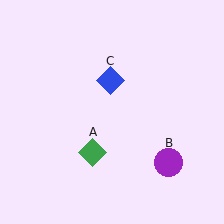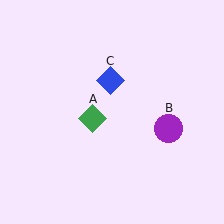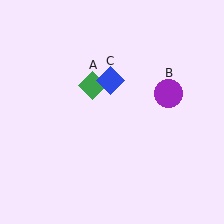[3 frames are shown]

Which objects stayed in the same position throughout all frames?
Blue diamond (object C) remained stationary.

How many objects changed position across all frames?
2 objects changed position: green diamond (object A), purple circle (object B).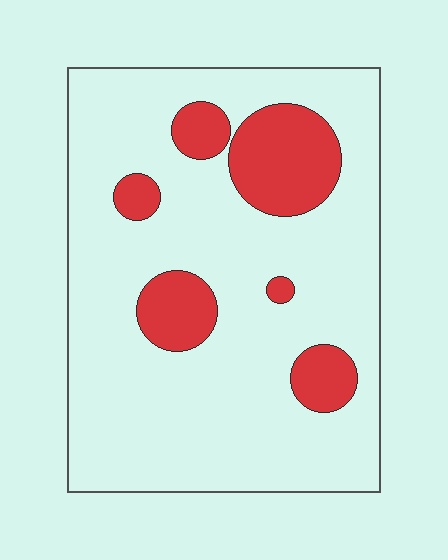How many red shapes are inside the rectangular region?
6.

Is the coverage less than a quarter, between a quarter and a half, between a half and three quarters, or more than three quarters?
Less than a quarter.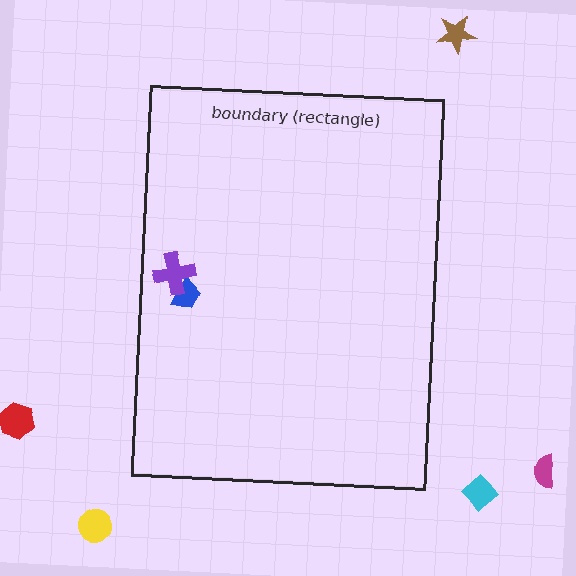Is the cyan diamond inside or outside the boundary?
Outside.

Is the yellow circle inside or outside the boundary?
Outside.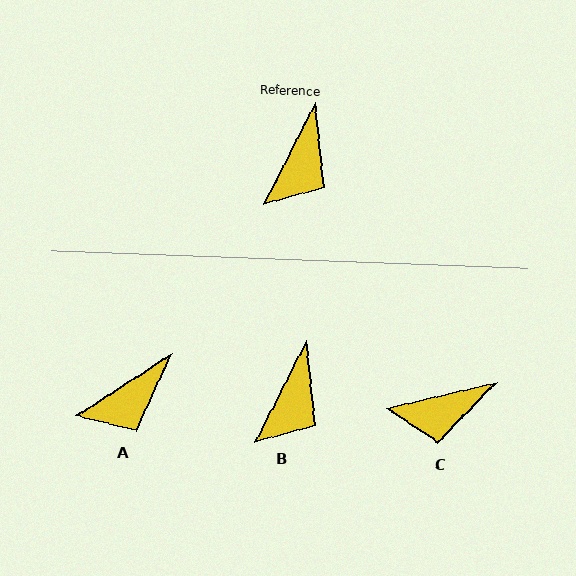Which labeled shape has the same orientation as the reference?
B.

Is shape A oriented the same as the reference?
No, it is off by about 30 degrees.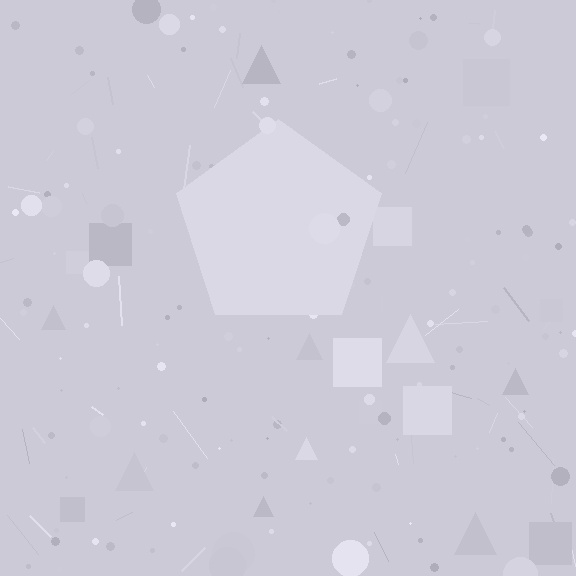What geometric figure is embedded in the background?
A pentagon is embedded in the background.